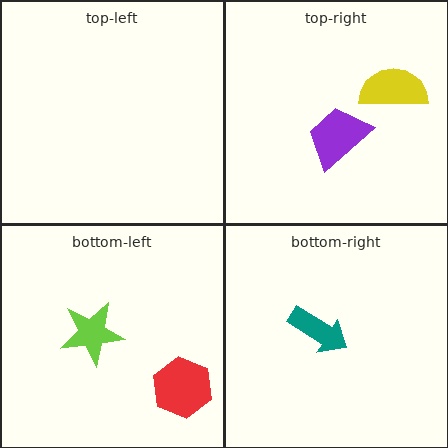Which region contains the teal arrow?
The bottom-right region.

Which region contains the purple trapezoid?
The top-right region.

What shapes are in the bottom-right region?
The teal arrow.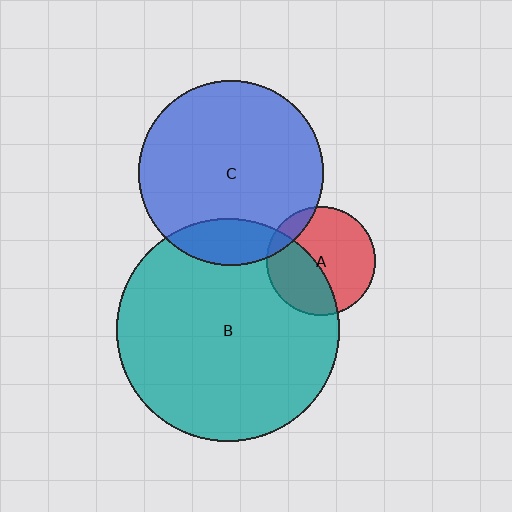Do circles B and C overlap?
Yes.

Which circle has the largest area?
Circle B (teal).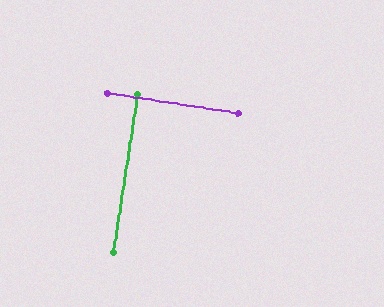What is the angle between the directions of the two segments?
Approximately 90 degrees.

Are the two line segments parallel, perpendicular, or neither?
Perpendicular — they meet at approximately 90°.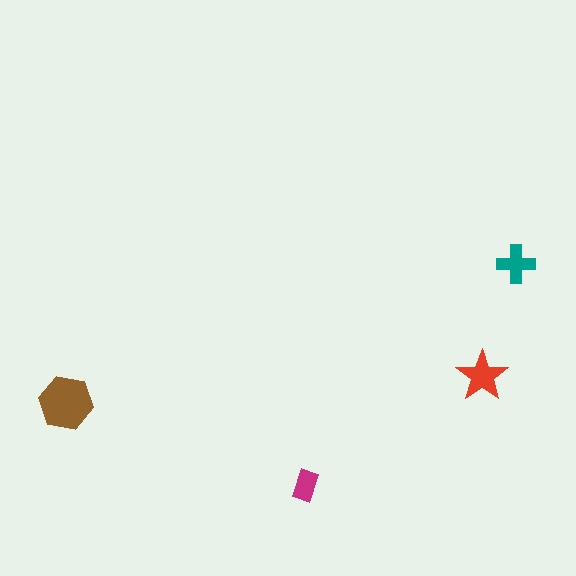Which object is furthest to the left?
The brown hexagon is leftmost.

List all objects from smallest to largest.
The magenta rectangle, the teal cross, the red star, the brown hexagon.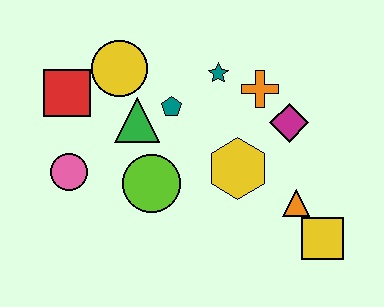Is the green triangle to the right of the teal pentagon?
No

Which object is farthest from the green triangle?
The yellow square is farthest from the green triangle.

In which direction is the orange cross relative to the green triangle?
The orange cross is to the right of the green triangle.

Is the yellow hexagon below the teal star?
Yes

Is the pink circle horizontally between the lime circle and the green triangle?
No